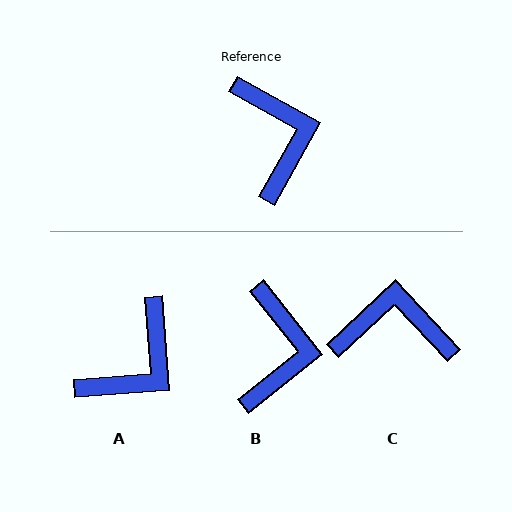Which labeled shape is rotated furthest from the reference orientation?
C, about 72 degrees away.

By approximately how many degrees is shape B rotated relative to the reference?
Approximately 22 degrees clockwise.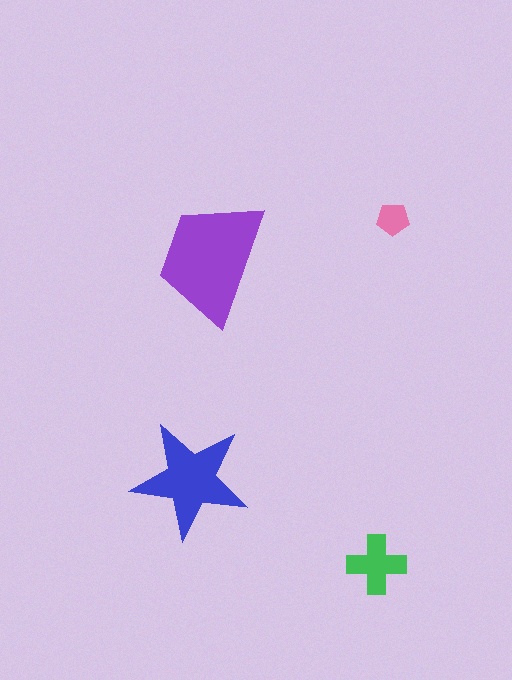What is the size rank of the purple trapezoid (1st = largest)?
1st.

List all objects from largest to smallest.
The purple trapezoid, the blue star, the green cross, the pink pentagon.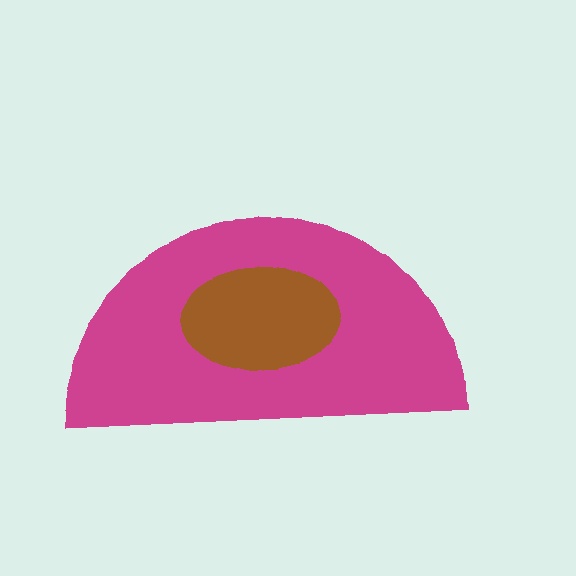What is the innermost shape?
The brown ellipse.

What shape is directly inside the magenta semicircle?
The brown ellipse.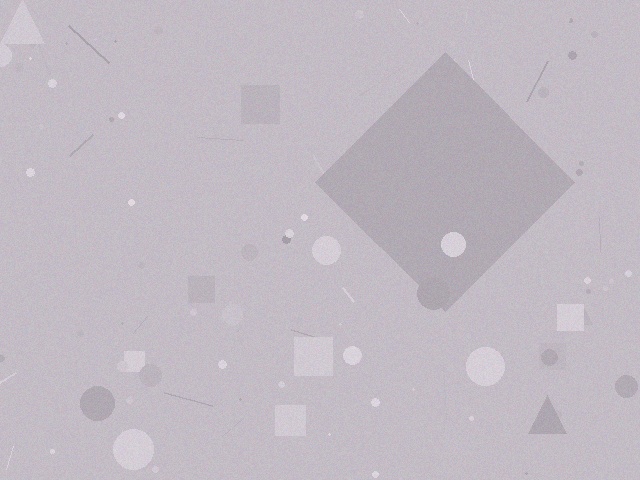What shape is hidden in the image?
A diamond is hidden in the image.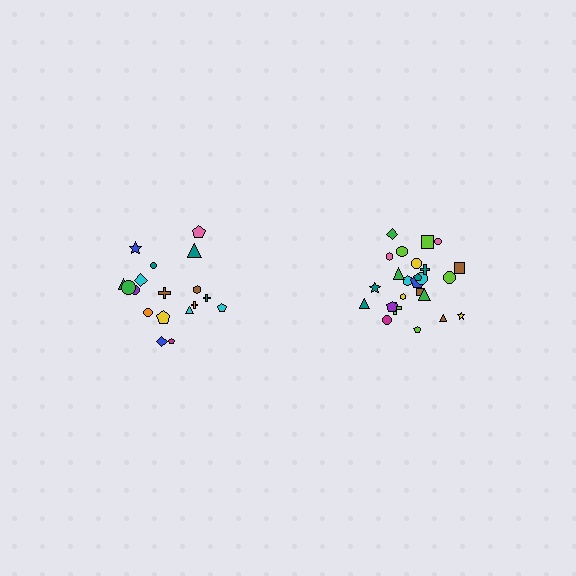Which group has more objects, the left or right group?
The right group.